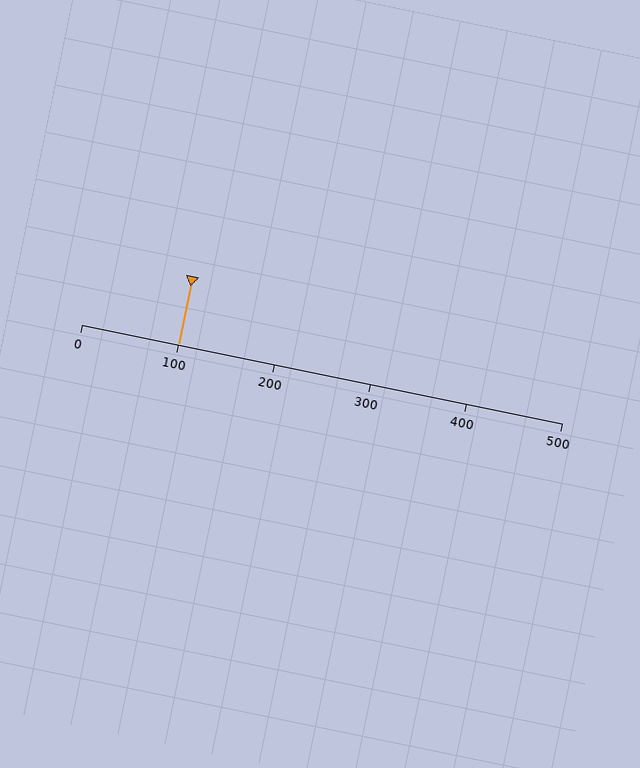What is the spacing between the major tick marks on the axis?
The major ticks are spaced 100 apart.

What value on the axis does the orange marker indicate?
The marker indicates approximately 100.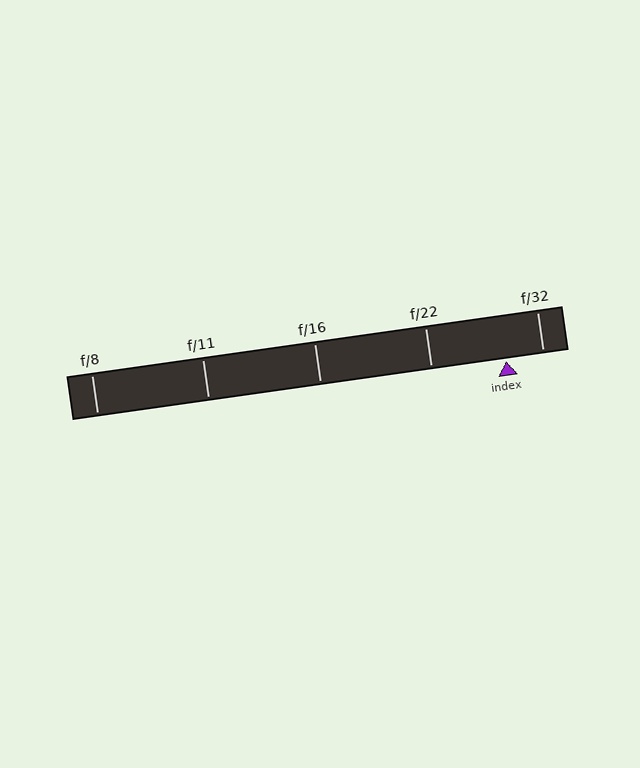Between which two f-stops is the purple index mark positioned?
The index mark is between f/22 and f/32.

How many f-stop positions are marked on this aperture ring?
There are 5 f-stop positions marked.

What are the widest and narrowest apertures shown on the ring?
The widest aperture shown is f/8 and the narrowest is f/32.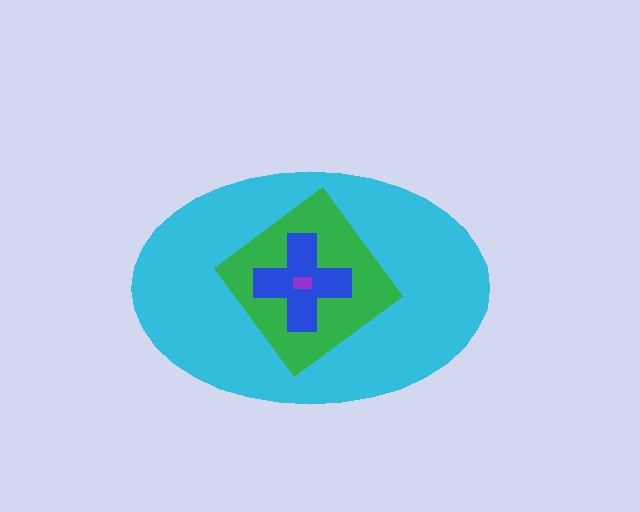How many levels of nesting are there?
4.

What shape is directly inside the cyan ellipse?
The green diamond.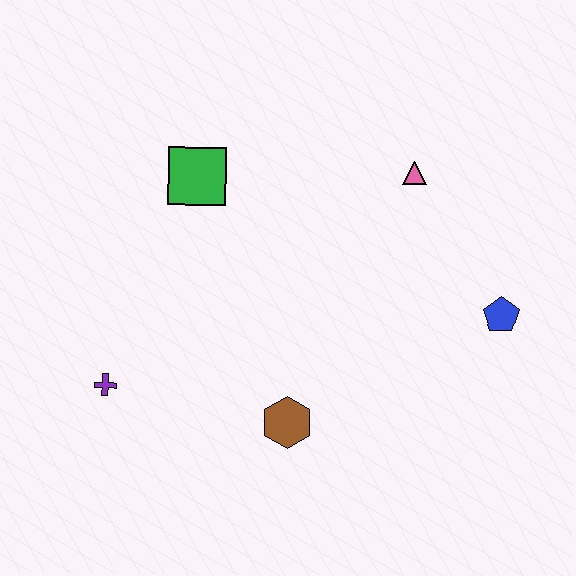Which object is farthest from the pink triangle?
The purple cross is farthest from the pink triangle.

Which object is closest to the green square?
The pink triangle is closest to the green square.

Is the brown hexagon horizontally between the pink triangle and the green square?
Yes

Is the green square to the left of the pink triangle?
Yes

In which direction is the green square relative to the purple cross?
The green square is above the purple cross.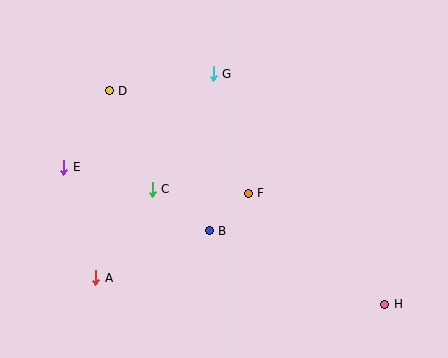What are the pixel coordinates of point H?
Point H is at (385, 304).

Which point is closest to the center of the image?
Point F at (248, 193) is closest to the center.